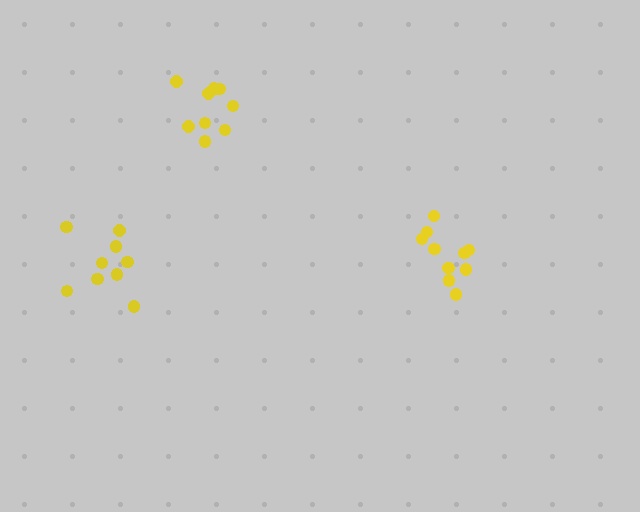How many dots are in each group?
Group 1: 10 dots, Group 2: 10 dots, Group 3: 9 dots (29 total).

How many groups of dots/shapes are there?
There are 3 groups.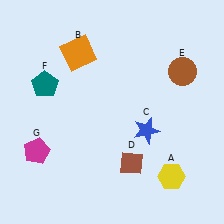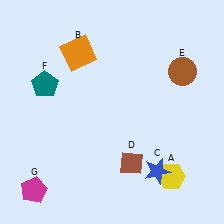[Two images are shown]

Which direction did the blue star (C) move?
The blue star (C) moved down.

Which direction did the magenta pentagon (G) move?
The magenta pentagon (G) moved down.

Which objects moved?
The objects that moved are: the blue star (C), the magenta pentagon (G).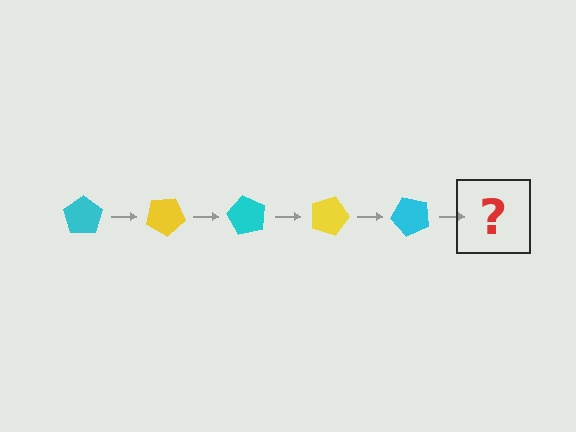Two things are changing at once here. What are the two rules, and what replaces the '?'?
The two rules are that it rotates 30 degrees each step and the color cycles through cyan and yellow. The '?' should be a yellow pentagon, rotated 150 degrees from the start.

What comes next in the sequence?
The next element should be a yellow pentagon, rotated 150 degrees from the start.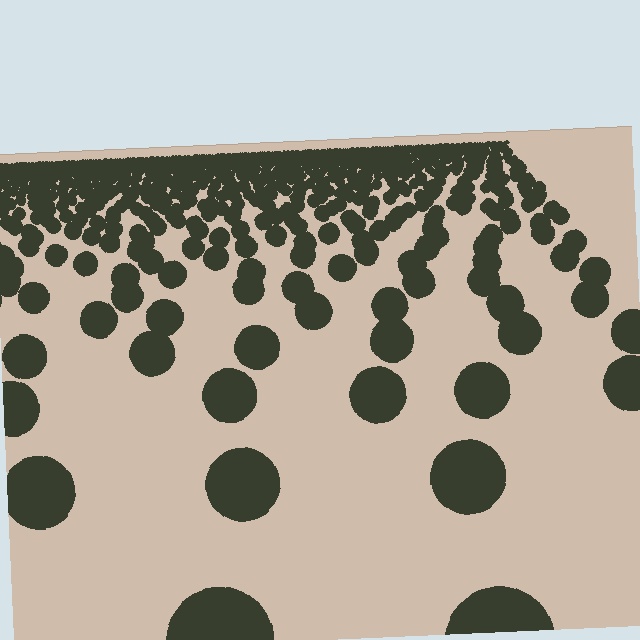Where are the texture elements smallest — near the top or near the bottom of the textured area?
Near the top.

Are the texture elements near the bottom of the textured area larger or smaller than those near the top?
Larger. Near the bottom, elements are closer to the viewer and appear at a bigger on-screen size.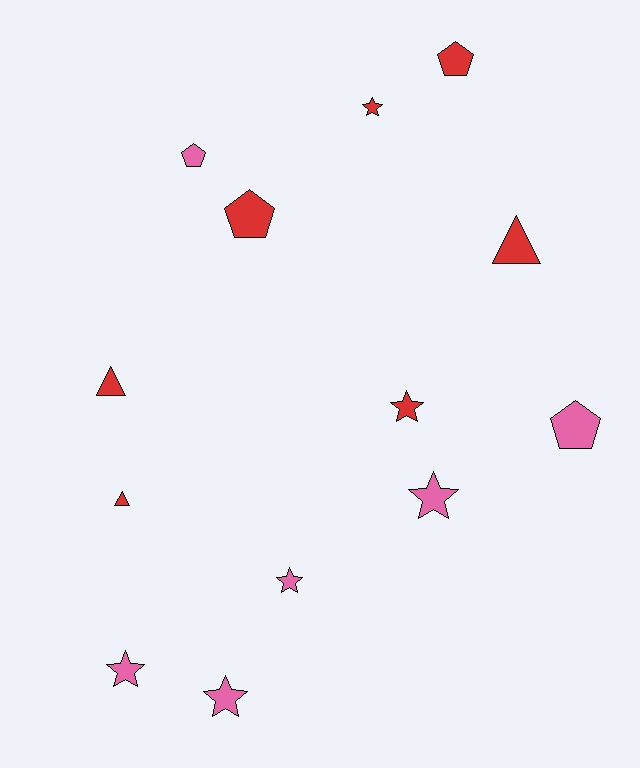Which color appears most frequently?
Red, with 7 objects.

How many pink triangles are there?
There are no pink triangles.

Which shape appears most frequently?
Star, with 6 objects.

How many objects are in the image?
There are 13 objects.